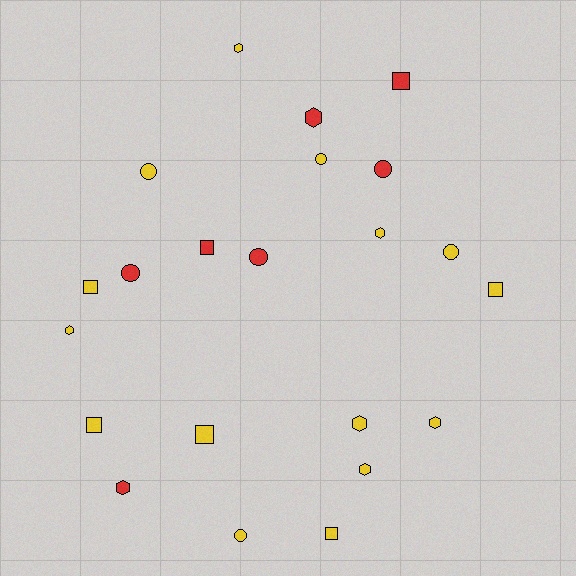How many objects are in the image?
There are 22 objects.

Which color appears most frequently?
Yellow, with 15 objects.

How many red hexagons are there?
There are 2 red hexagons.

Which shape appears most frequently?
Hexagon, with 8 objects.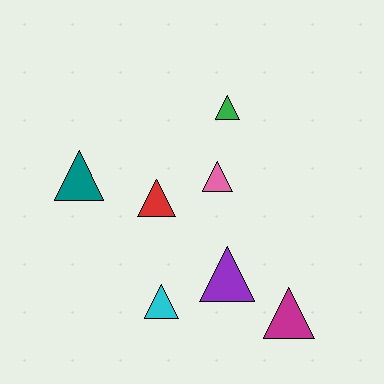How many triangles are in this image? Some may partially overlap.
There are 7 triangles.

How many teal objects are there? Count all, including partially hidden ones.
There is 1 teal object.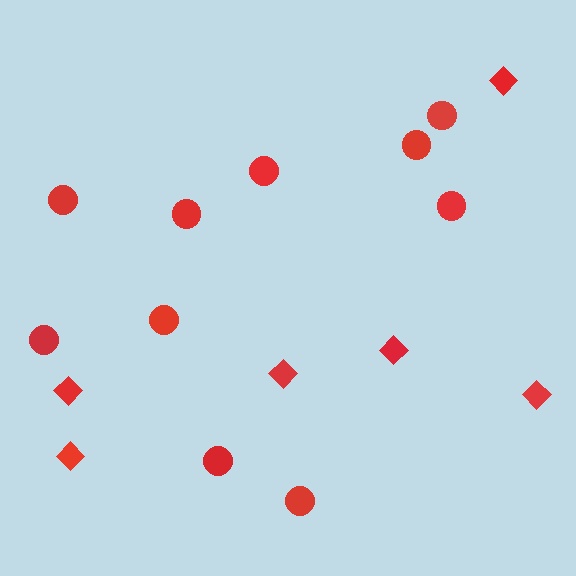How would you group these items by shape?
There are 2 groups: one group of diamonds (6) and one group of circles (10).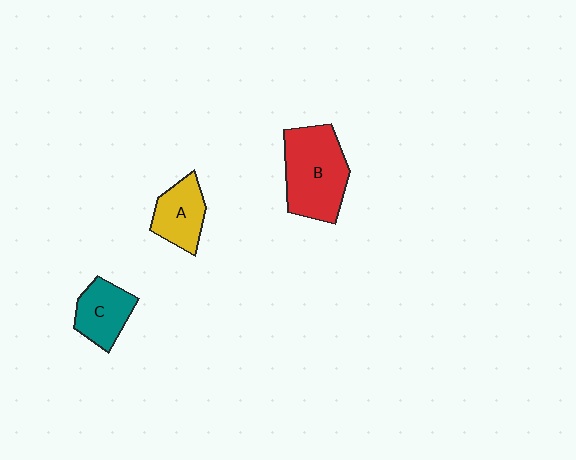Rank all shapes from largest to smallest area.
From largest to smallest: B (red), C (teal), A (yellow).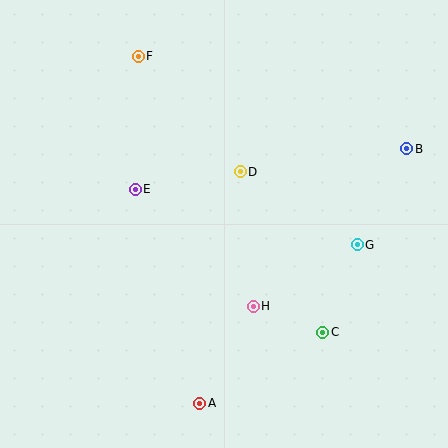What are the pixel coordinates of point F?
Point F is at (138, 56).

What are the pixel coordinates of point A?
Point A is at (200, 403).